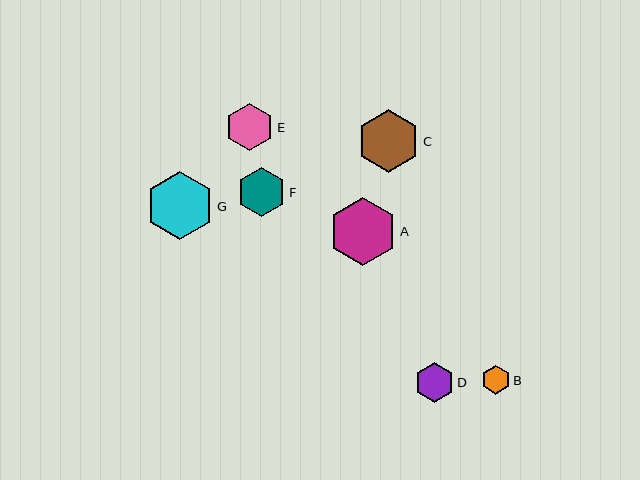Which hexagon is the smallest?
Hexagon B is the smallest with a size of approximately 29 pixels.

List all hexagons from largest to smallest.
From largest to smallest: A, G, C, F, E, D, B.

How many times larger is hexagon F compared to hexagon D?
Hexagon F is approximately 1.2 times the size of hexagon D.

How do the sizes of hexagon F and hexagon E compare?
Hexagon F and hexagon E are approximately the same size.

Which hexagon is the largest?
Hexagon A is the largest with a size of approximately 68 pixels.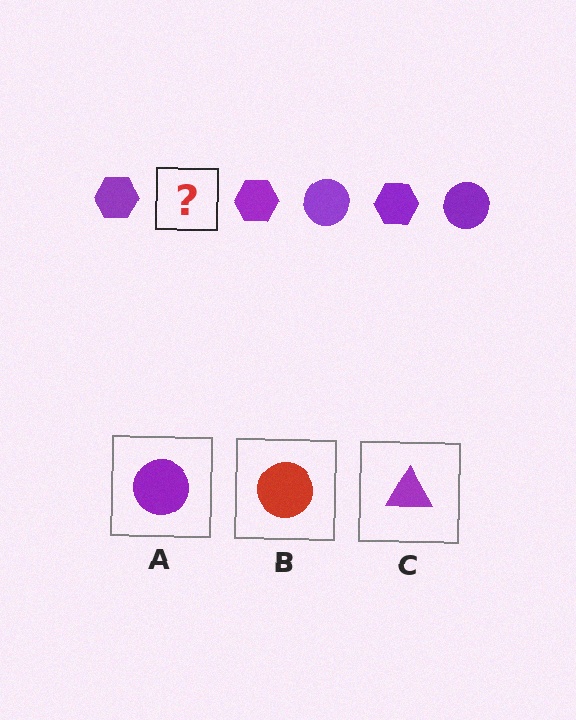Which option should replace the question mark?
Option A.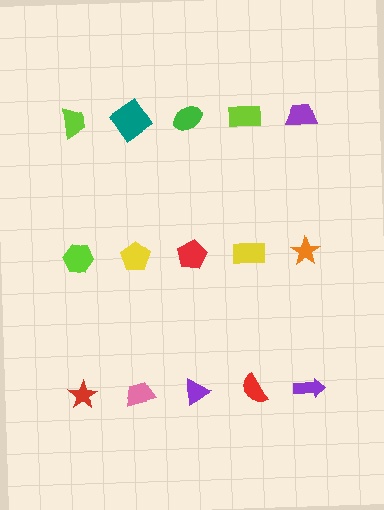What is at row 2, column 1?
A lime hexagon.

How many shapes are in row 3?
5 shapes.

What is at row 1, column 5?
A purple trapezoid.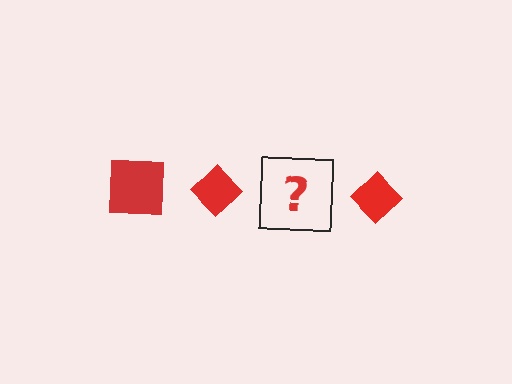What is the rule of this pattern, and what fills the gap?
The rule is that the pattern cycles through square, diamond shapes in red. The gap should be filled with a red square.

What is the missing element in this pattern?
The missing element is a red square.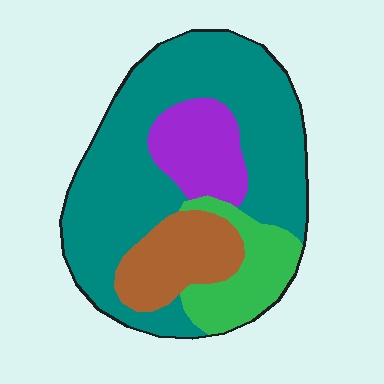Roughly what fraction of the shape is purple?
Purple takes up about one eighth (1/8) of the shape.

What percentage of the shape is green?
Green covers 14% of the shape.